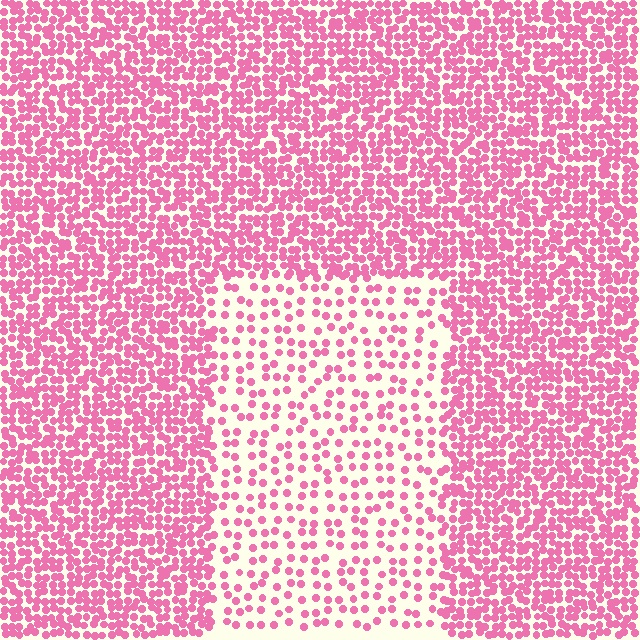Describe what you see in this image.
The image contains small pink elements arranged at two different densities. A rectangle-shaped region is visible where the elements are less densely packed than the surrounding area.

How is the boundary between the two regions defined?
The boundary is defined by a change in element density (approximately 2.5x ratio). All elements are the same color, size, and shape.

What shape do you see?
I see a rectangle.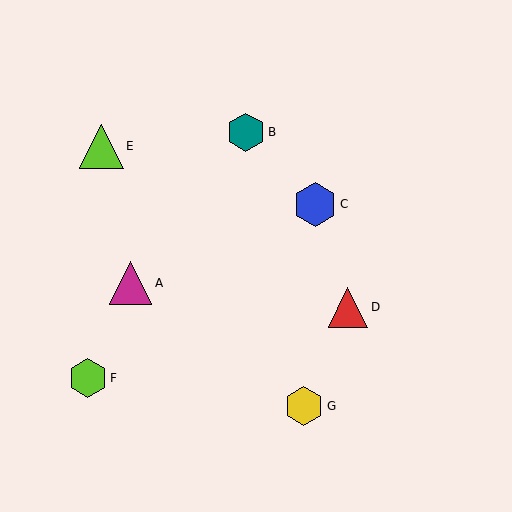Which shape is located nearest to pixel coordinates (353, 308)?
The red triangle (labeled D) at (348, 307) is nearest to that location.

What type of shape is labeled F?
Shape F is a lime hexagon.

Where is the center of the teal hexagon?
The center of the teal hexagon is at (246, 132).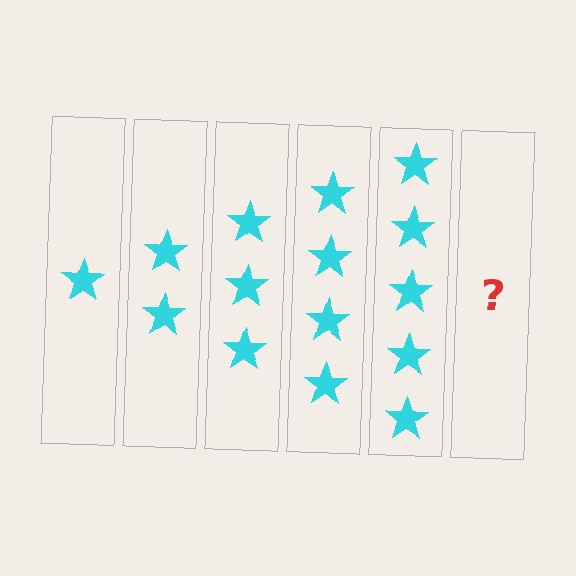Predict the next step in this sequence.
The next step is 6 stars.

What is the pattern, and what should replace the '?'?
The pattern is that each step adds one more star. The '?' should be 6 stars.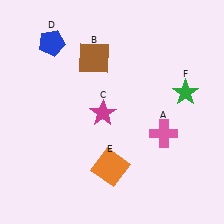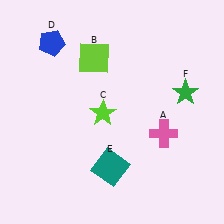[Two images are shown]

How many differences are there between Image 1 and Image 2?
There are 3 differences between the two images.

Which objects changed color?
B changed from brown to lime. C changed from magenta to lime. E changed from orange to teal.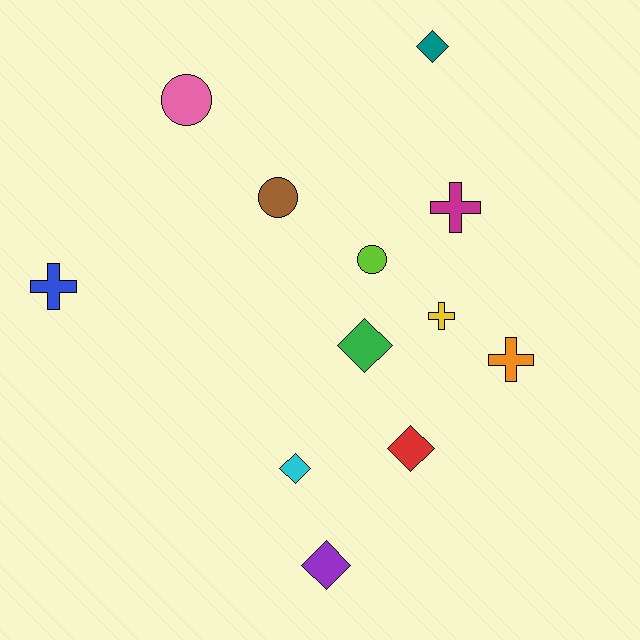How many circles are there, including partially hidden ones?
There are 3 circles.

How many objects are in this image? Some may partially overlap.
There are 12 objects.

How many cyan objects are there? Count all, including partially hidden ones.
There is 1 cyan object.